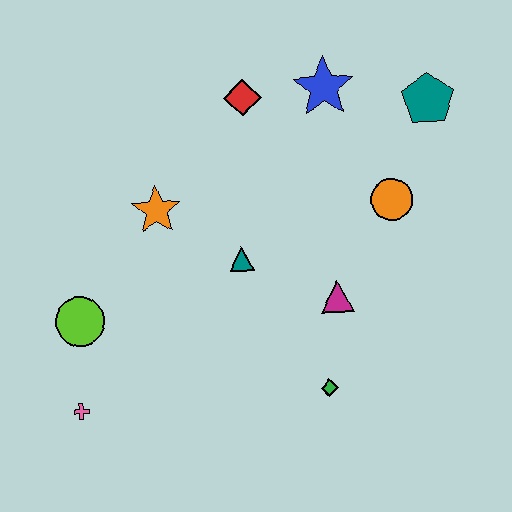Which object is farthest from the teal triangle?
The teal pentagon is farthest from the teal triangle.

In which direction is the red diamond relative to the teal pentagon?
The red diamond is to the left of the teal pentagon.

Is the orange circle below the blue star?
Yes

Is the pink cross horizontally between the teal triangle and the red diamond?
No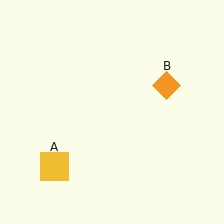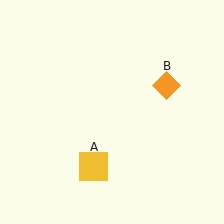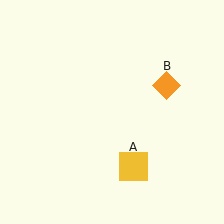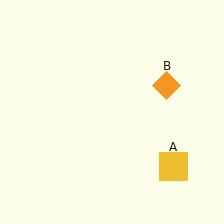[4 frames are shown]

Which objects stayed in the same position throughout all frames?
Orange diamond (object B) remained stationary.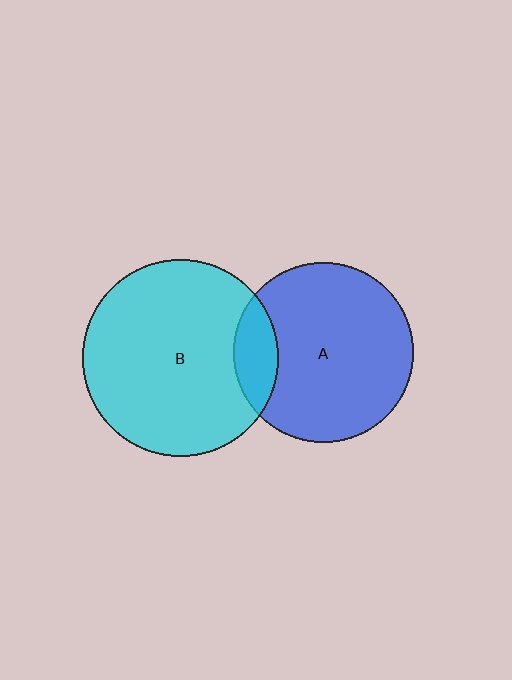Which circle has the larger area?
Circle B (cyan).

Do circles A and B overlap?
Yes.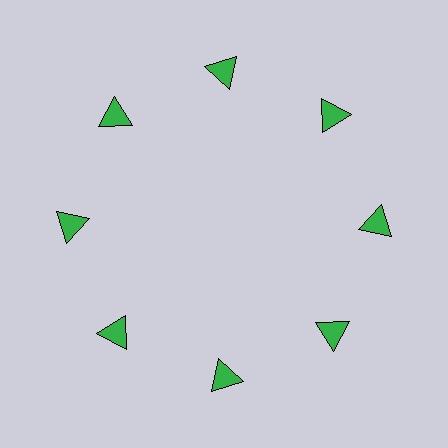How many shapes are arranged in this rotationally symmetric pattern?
There are 8 shapes, arranged in 8 groups of 1.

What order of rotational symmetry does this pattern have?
This pattern has 8-fold rotational symmetry.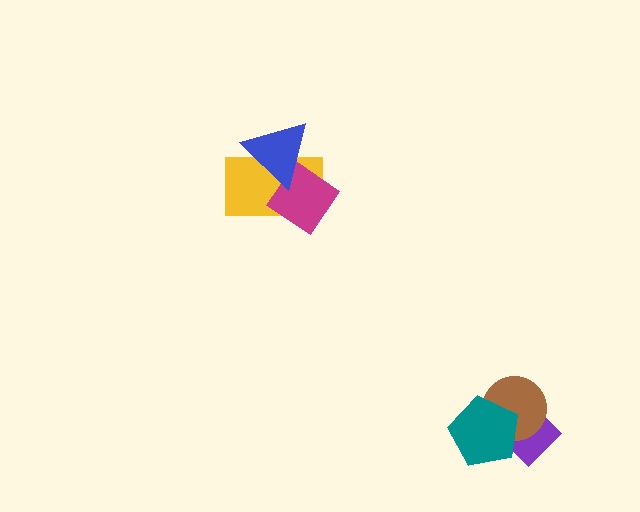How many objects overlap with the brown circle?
2 objects overlap with the brown circle.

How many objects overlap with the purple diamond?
2 objects overlap with the purple diamond.